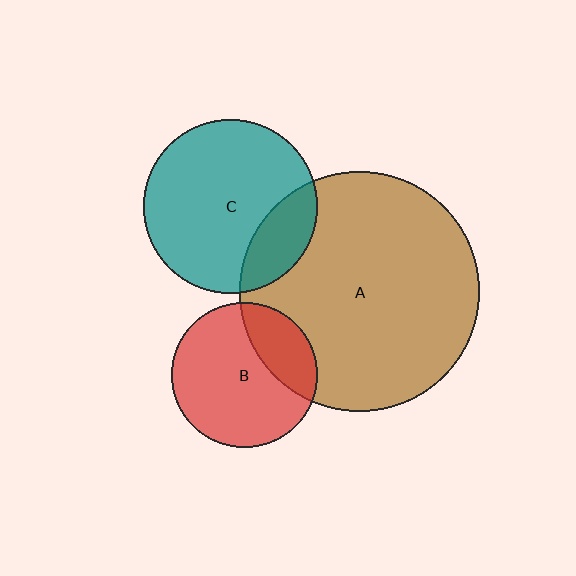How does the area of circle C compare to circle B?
Approximately 1.4 times.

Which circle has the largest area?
Circle A (brown).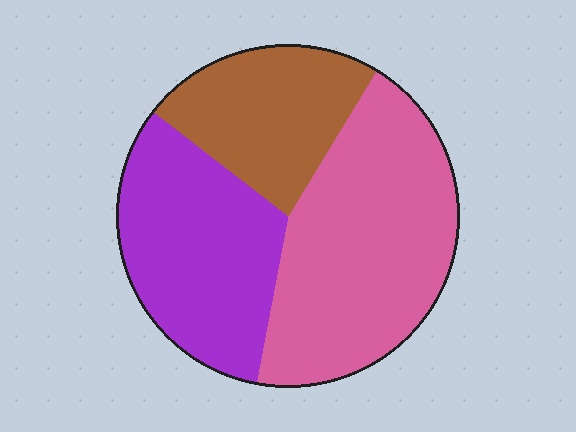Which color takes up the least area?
Brown, at roughly 25%.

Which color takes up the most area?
Pink, at roughly 45%.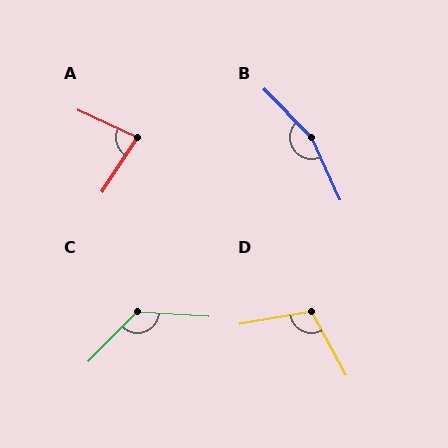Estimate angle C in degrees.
Approximately 130 degrees.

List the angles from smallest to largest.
A (81°), D (109°), C (130°), B (160°).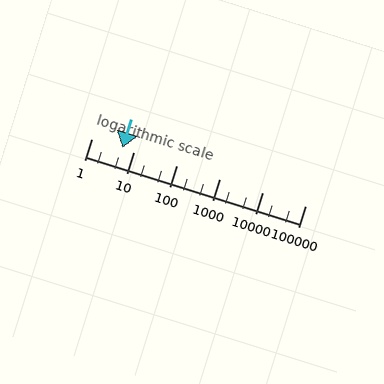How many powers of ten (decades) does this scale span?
The scale spans 5 decades, from 1 to 100000.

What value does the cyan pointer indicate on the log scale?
The pointer indicates approximately 5.2.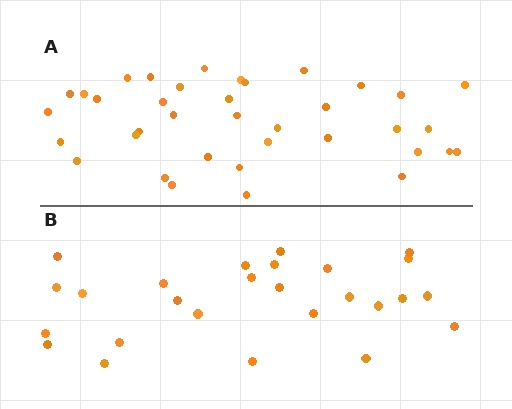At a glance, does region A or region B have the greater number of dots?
Region A (the top region) has more dots.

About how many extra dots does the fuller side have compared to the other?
Region A has roughly 12 or so more dots than region B.